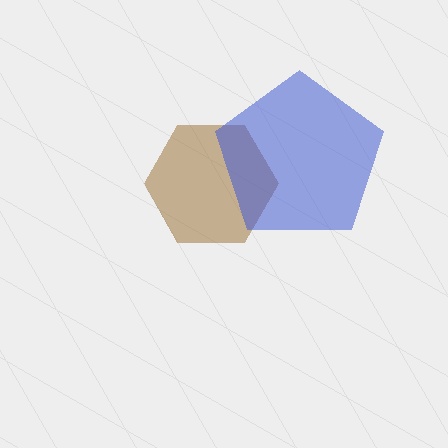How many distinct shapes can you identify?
There are 2 distinct shapes: a brown hexagon, a blue pentagon.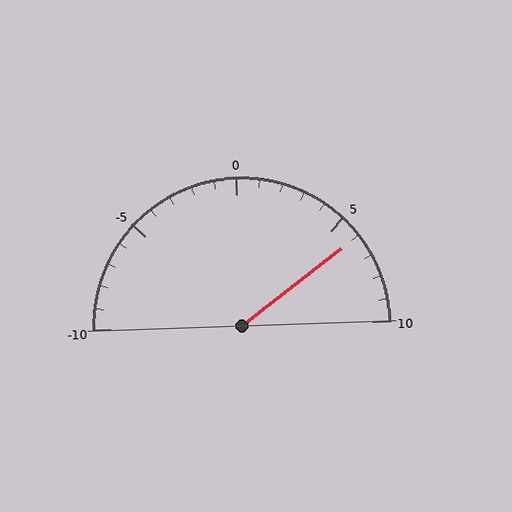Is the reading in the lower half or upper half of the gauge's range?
The reading is in the upper half of the range (-10 to 10).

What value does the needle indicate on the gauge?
The needle indicates approximately 6.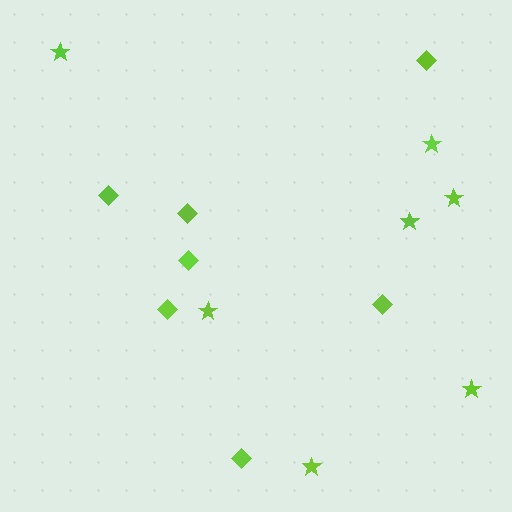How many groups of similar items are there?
There are 2 groups: one group of stars (7) and one group of diamonds (7).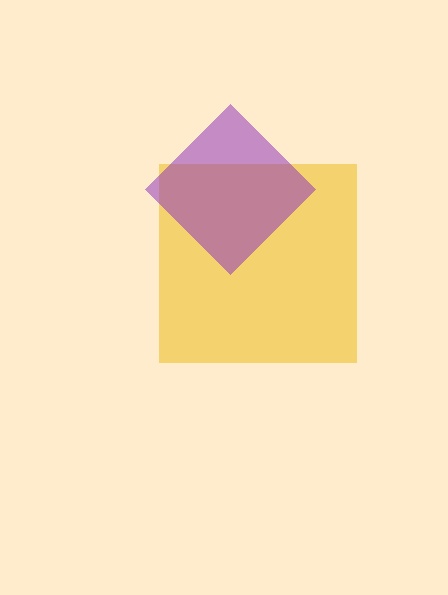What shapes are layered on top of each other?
The layered shapes are: a yellow square, a purple diamond.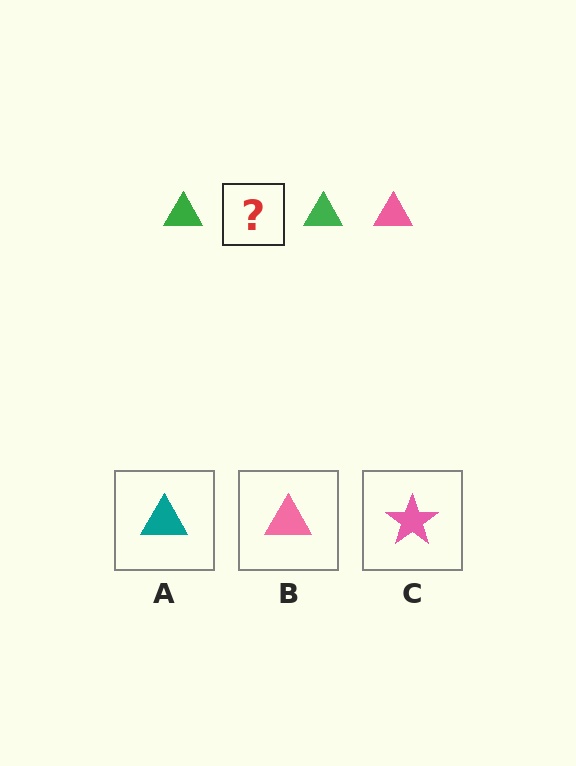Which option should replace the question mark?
Option B.